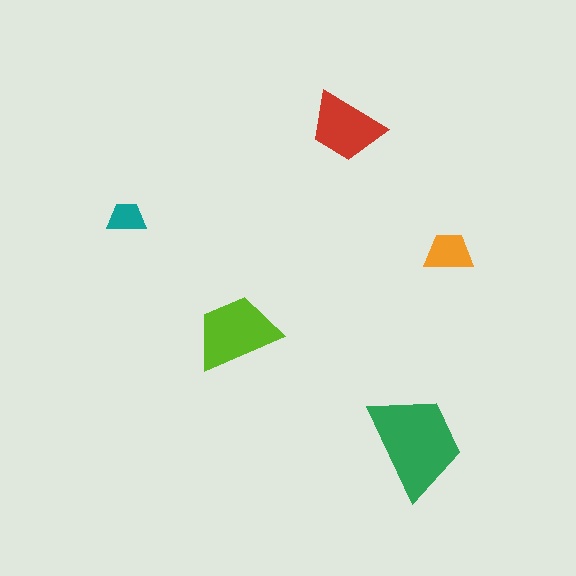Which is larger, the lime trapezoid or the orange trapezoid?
The lime one.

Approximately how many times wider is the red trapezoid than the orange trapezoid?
About 1.5 times wider.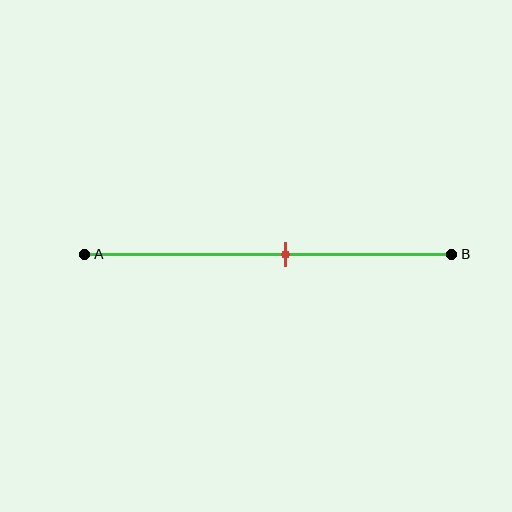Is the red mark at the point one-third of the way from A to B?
No, the mark is at about 55% from A, not at the 33% one-third point.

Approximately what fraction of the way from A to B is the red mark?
The red mark is approximately 55% of the way from A to B.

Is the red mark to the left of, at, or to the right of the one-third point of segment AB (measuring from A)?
The red mark is to the right of the one-third point of segment AB.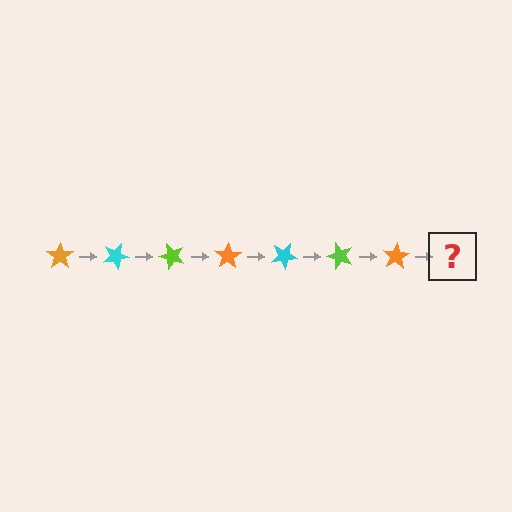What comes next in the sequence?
The next element should be a cyan star, rotated 175 degrees from the start.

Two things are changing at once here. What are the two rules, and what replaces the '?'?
The two rules are that it rotates 25 degrees each step and the color cycles through orange, cyan, and lime. The '?' should be a cyan star, rotated 175 degrees from the start.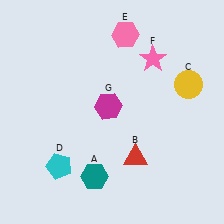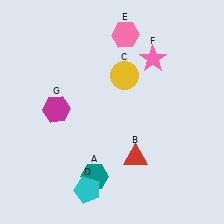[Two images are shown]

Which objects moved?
The objects that moved are: the yellow circle (C), the cyan pentagon (D), the magenta hexagon (G).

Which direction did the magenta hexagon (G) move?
The magenta hexagon (G) moved left.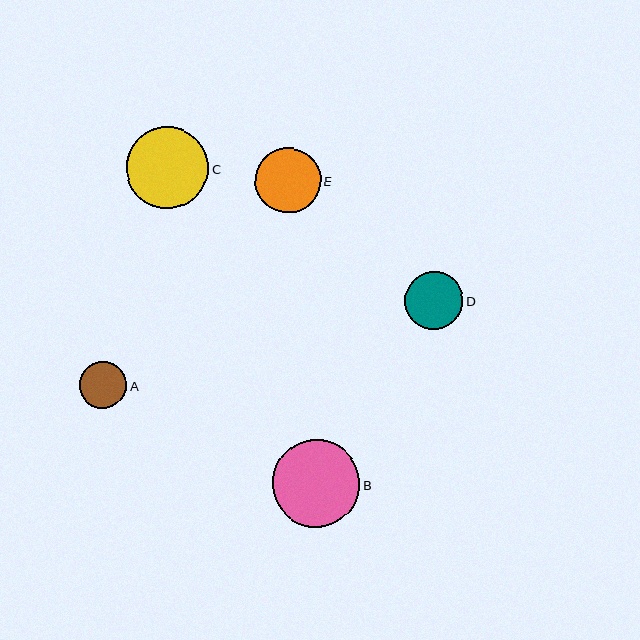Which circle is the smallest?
Circle A is the smallest with a size of approximately 47 pixels.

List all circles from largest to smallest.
From largest to smallest: B, C, E, D, A.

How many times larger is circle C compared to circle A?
Circle C is approximately 1.8 times the size of circle A.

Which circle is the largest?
Circle B is the largest with a size of approximately 88 pixels.